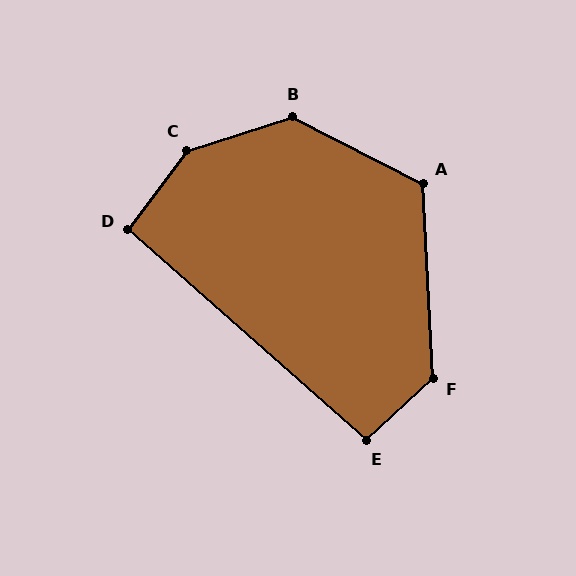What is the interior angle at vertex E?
Approximately 96 degrees (obtuse).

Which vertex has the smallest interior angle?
D, at approximately 94 degrees.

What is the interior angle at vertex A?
Approximately 120 degrees (obtuse).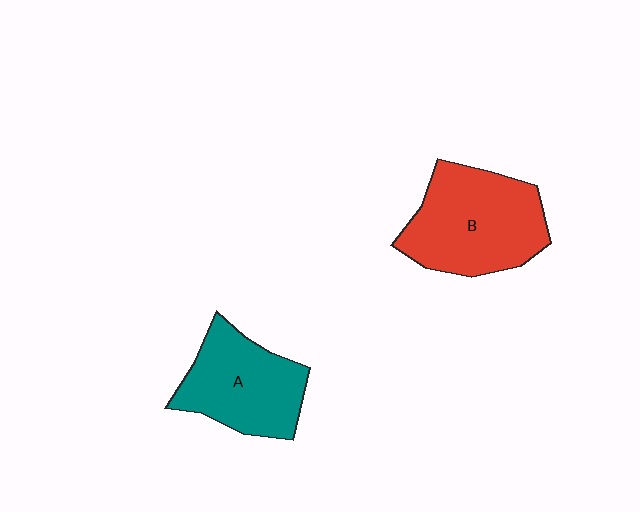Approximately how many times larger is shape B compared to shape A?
Approximately 1.2 times.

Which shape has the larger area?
Shape B (red).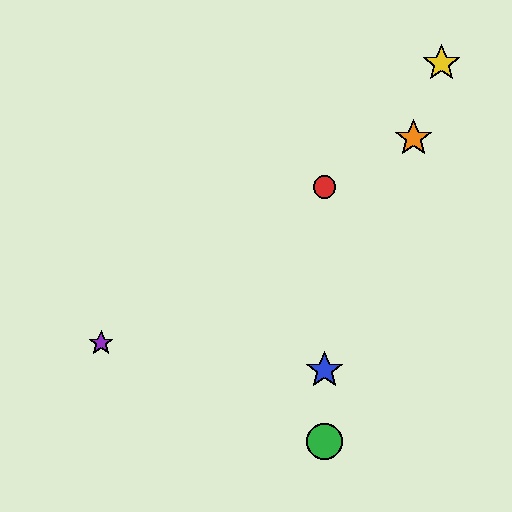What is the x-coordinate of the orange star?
The orange star is at x≈413.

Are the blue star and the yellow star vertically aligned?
No, the blue star is at x≈324 and the yellow star is at x≈442.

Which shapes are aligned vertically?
The red circle, the blue star, the green circle are aligned vertically.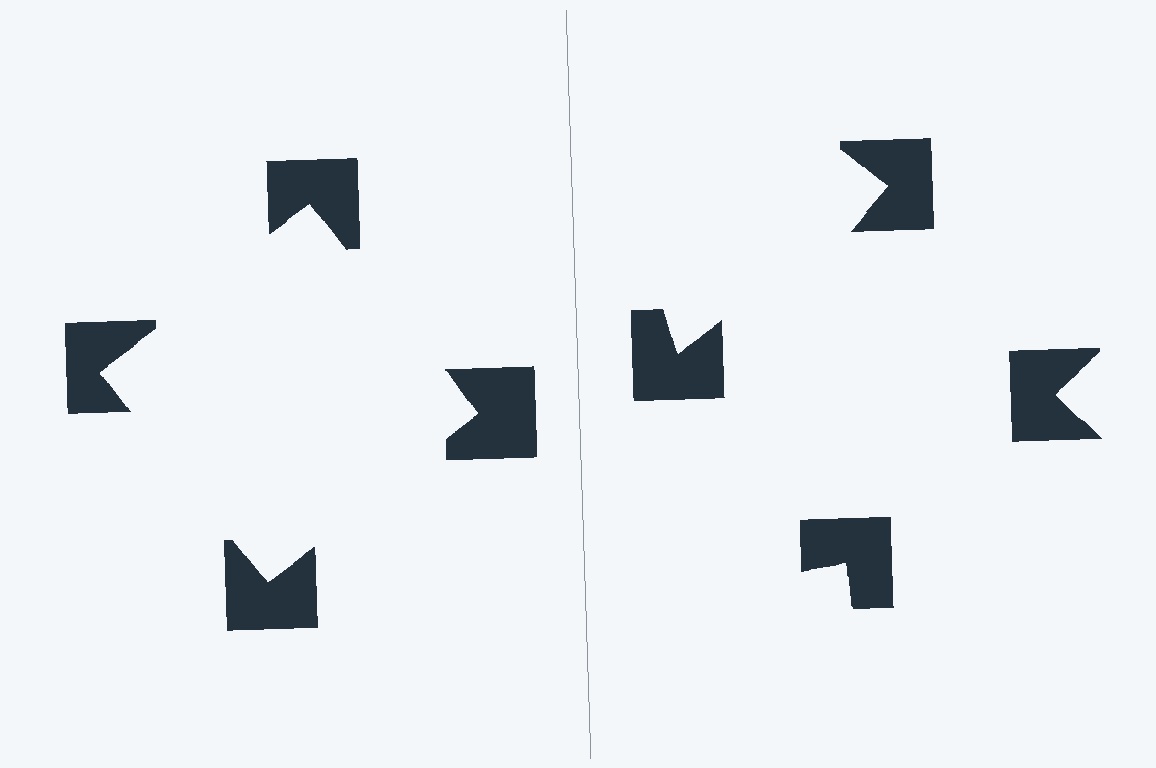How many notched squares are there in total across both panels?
8 — 4 on each side.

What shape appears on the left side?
An illusory square.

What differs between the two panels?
The notched squares are positioned identically on both sides; only the wedge orientations differ. On the left they align to a square; on the right they are misaligned.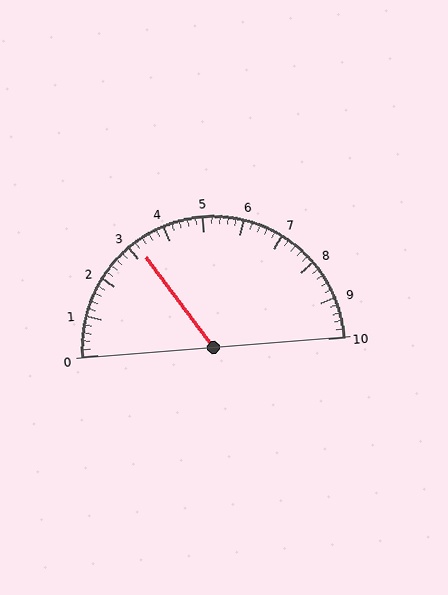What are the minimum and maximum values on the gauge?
The gauge ranges from 0 to 10.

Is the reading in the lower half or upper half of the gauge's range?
The reading is in the lower half of the range (0 to 10).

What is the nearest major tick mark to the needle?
The nearest major tick mark is 3.